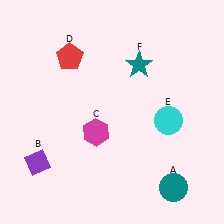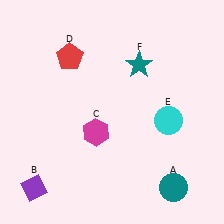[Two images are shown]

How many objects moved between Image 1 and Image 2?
1 object moved between the two images.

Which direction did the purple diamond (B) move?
The purple diamond (B) moved down.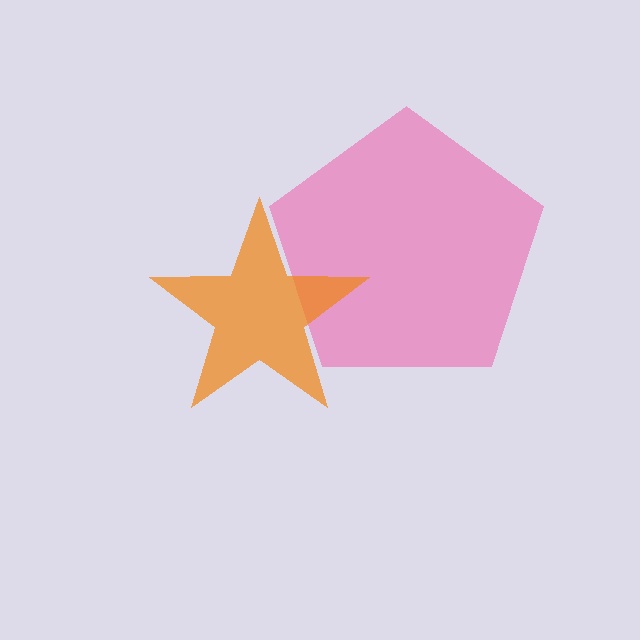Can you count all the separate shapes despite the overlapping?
Yes, there are 2 separate shapes.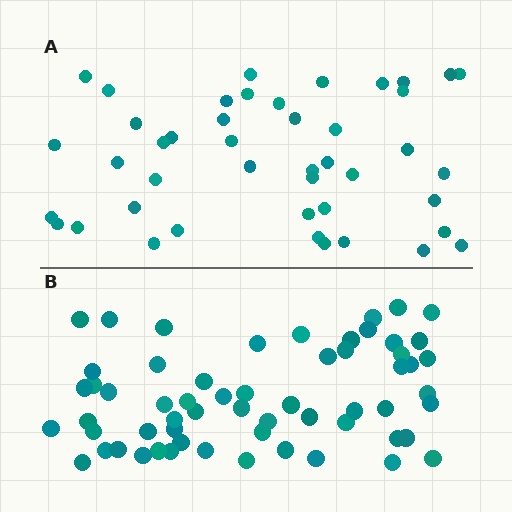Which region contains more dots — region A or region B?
Region B (the bottom region) has more dots.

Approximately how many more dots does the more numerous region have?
Region B has approximately 15 more dots than region A.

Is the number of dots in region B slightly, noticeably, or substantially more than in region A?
Region B has noticeably more, but not dramatically so. The ratio is roughly 1.4 to 1.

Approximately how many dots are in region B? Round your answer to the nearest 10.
About 60 dots.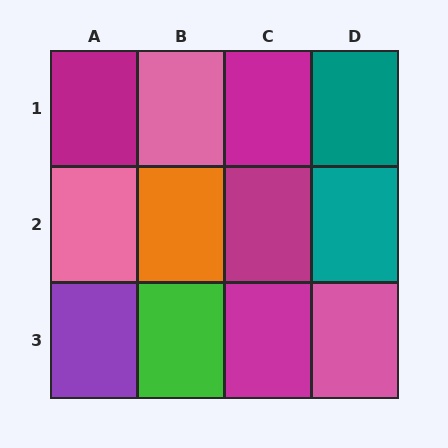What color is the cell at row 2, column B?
Orange.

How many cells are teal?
2 cells are teal.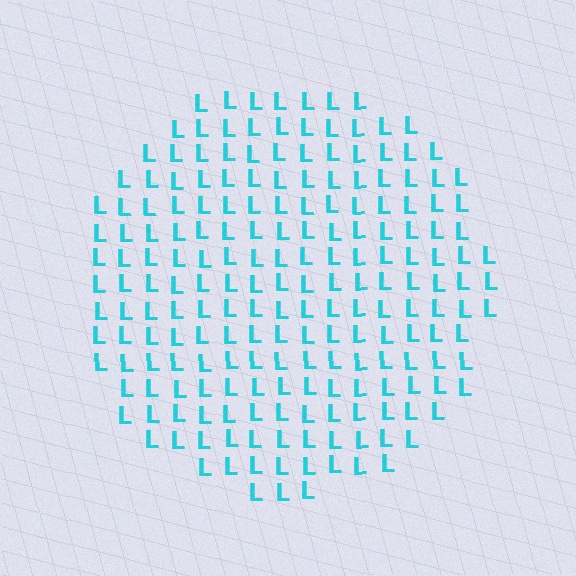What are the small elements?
The small elements are letter L's.